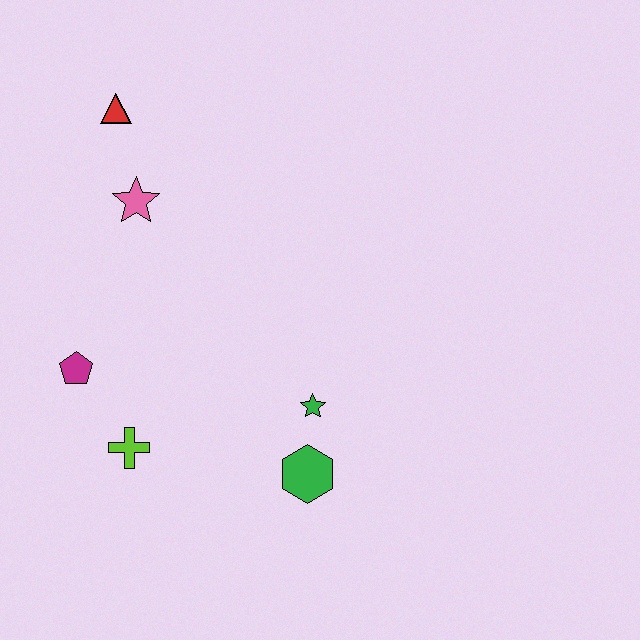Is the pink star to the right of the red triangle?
Yes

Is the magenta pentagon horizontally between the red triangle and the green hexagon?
No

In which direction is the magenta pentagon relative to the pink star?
The magenta pentagon is below the pink star.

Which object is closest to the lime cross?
The magenta pentagon is closest to the lime cross.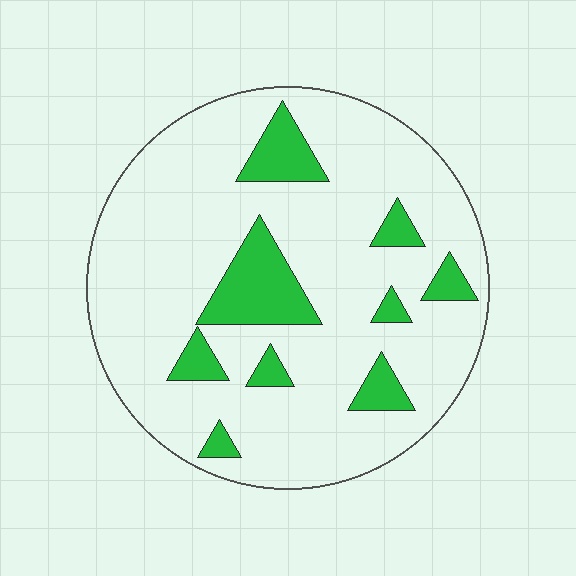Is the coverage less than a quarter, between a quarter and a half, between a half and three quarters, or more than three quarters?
Less than a quarter.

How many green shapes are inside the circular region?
9.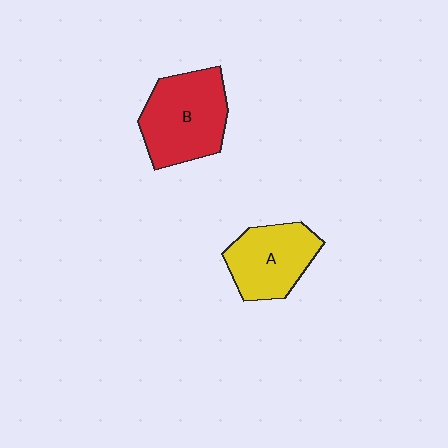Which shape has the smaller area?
Shape A (yellow).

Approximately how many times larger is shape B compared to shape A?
Approximately 1.2 times.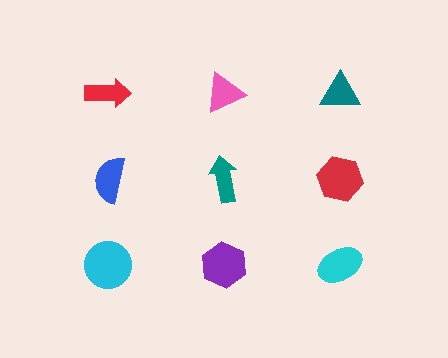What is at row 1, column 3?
A teal triangle.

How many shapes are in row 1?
3 shapes.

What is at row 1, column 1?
A red arrow.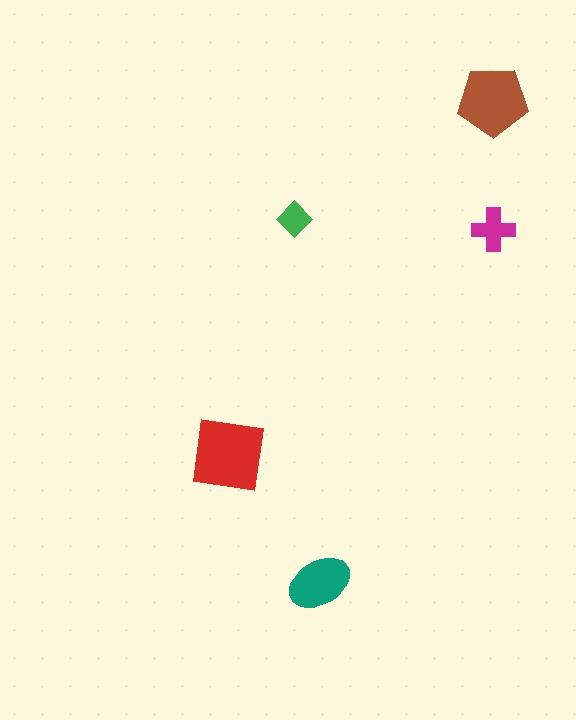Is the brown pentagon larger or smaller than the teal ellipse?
Larger.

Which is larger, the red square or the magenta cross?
The red square.